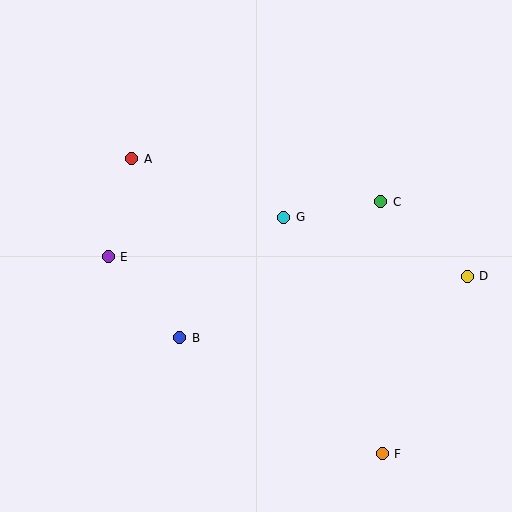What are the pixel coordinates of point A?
Point A is at (132, 159).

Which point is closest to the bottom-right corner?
Point F is closest to the bottom-right corner.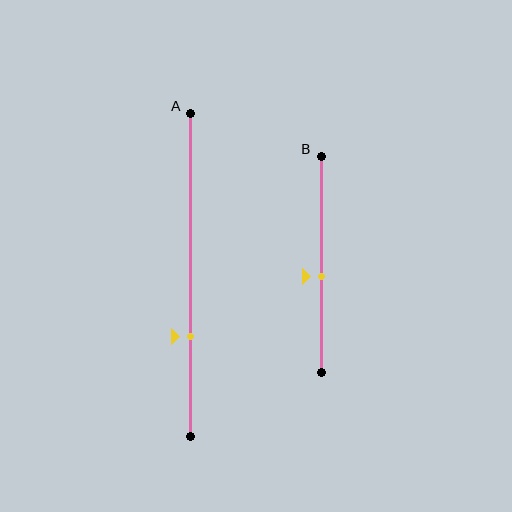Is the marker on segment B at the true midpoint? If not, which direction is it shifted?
No, the marker on segment B is shifted downward by about 6% of the segment length.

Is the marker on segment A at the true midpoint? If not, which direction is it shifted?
No, the marker on segment A is shifted downward by about 19% of the segment length.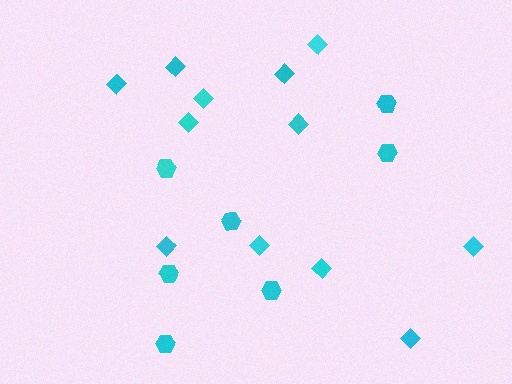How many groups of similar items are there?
There are 2 groups: one group of diamonds (12) and one group of hexagons (7).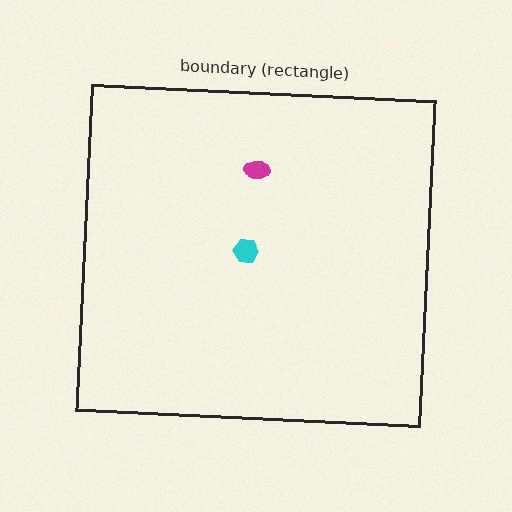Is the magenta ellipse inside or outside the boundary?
Inside.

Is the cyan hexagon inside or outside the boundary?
Inside.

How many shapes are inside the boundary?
2 inside, 0 outside.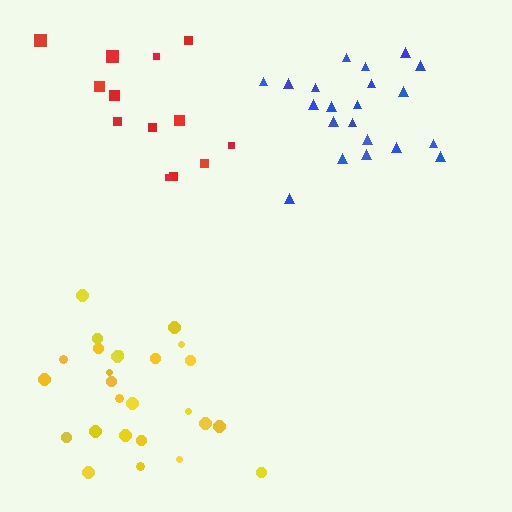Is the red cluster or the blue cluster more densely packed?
Blue.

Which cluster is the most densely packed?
Blue.